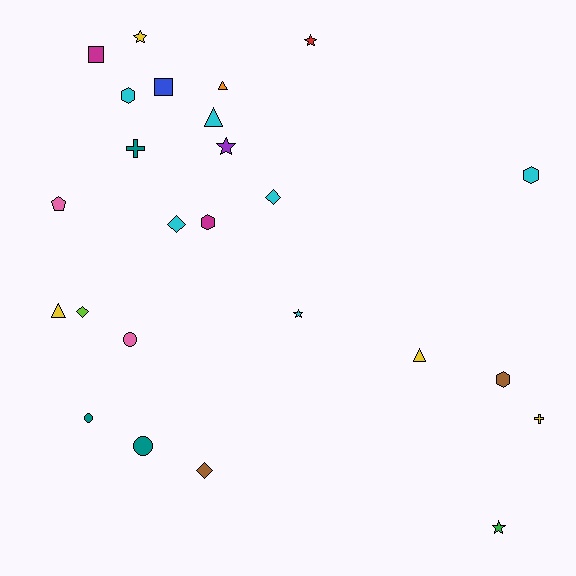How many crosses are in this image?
There are 2 crosses.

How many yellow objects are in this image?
There are 4 yellow objects.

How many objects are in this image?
There are 25 objects.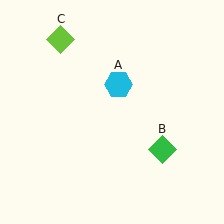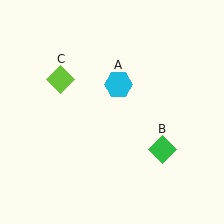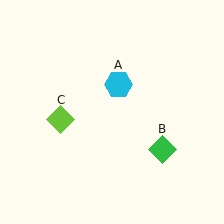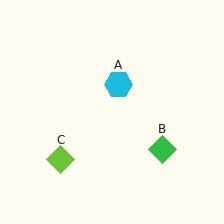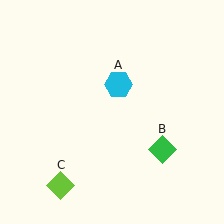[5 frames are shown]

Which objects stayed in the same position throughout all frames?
Cyan hexagon (object A) and green diamond (object B) remained stationary.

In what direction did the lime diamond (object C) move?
The lime diamond (object C) moved down.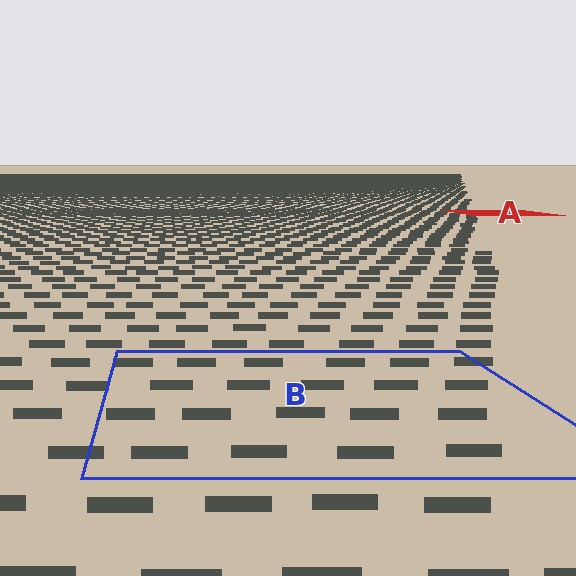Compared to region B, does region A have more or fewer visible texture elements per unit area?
Region A has more texture elements per unit area — they are packed more densely because it is farther away.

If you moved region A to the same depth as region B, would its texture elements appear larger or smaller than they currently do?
They would appear larger. At a closer depth, the same texture elements are projected at a bigger on-screen size.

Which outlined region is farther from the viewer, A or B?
Region A is farther from the viewer — the texture elements inside it appear smaller and more densely packed.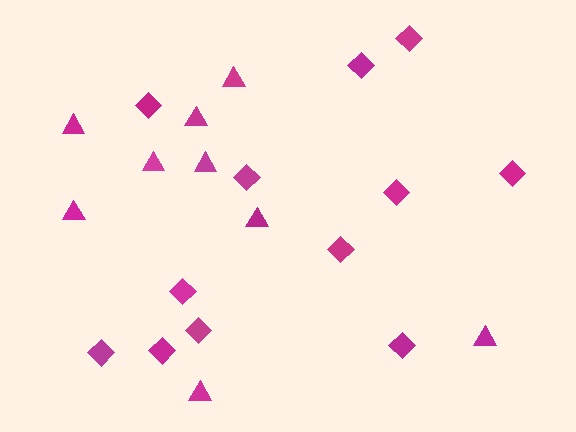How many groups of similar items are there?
There are 2 groups: one group of diamonds (12) and one group of triangles (9).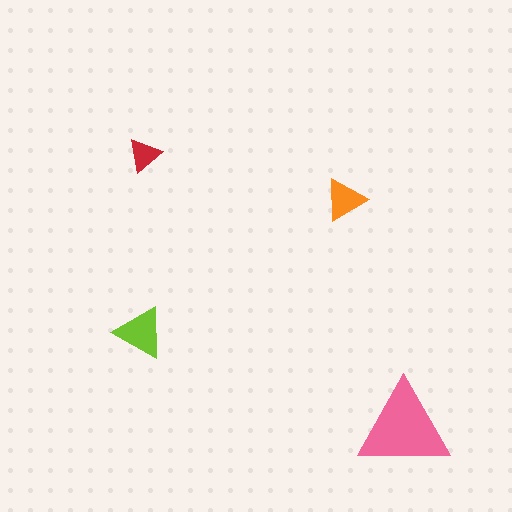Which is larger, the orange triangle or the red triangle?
The orange one.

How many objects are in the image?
There are 4 objects in the image.